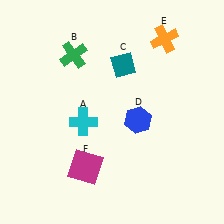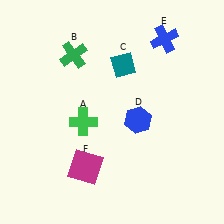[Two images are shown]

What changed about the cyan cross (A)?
In Image 1, A is cyan. In Image 2, it changed to green.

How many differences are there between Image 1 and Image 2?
There are 2 differences between the two images.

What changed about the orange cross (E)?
In Image 1, E is orange. In Image 2, it changed to blue.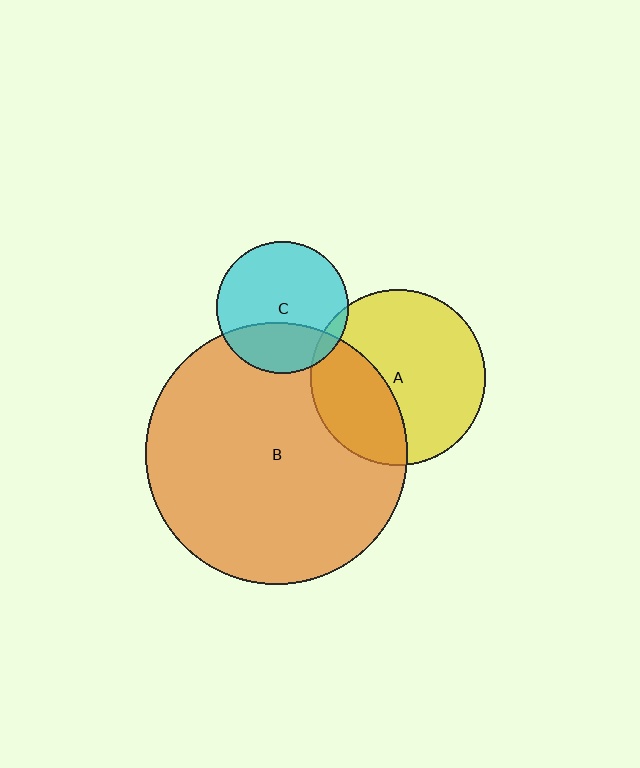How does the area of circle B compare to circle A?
Approximately 2.2 times.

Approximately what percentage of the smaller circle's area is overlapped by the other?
Approximately 5%.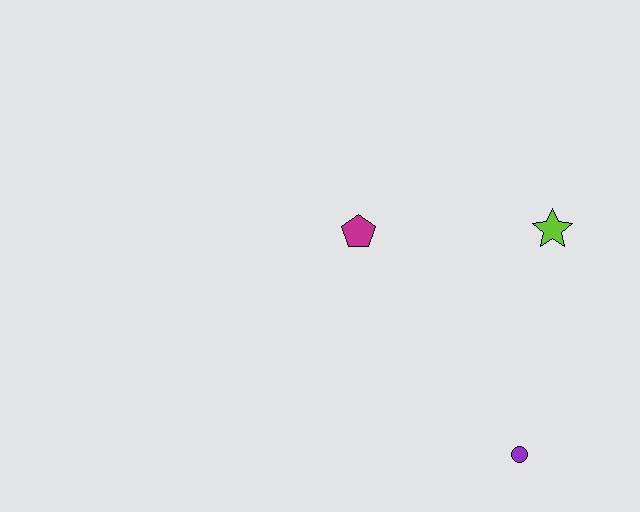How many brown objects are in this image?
There are no brown objects.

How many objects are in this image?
There are 3 objects.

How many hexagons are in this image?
There are no hexagons.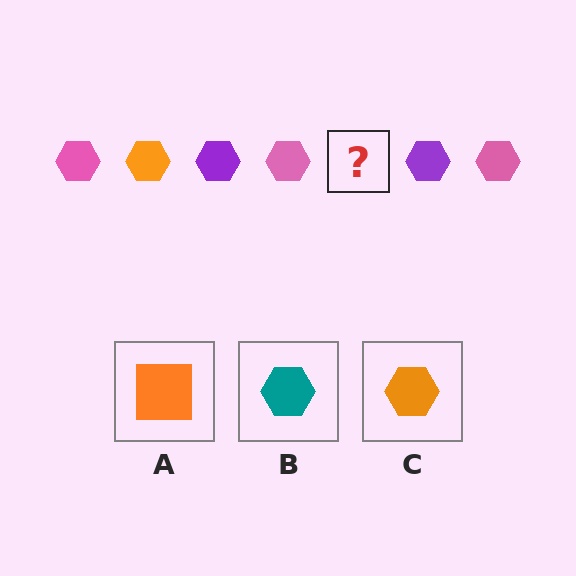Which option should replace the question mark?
Option C.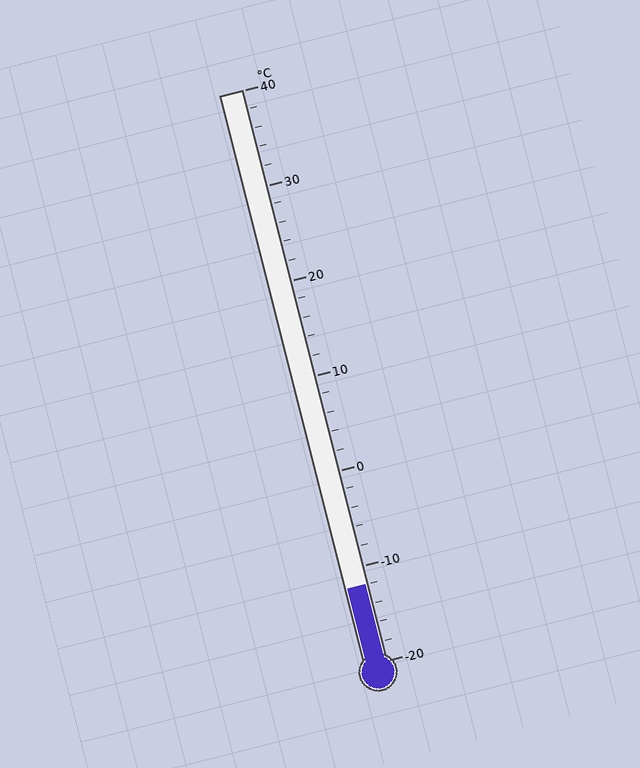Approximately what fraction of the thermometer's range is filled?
The thermometer is filled to approximately 15% of its range.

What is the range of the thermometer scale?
The thermometer scale ranges from -20°C to 40°C.